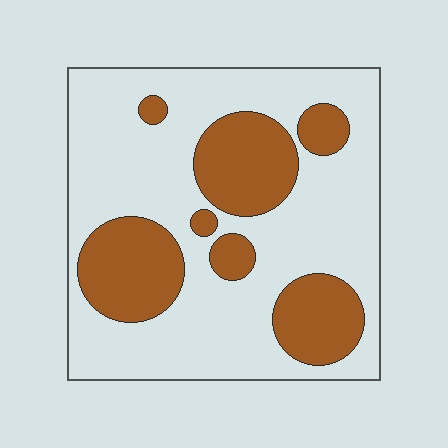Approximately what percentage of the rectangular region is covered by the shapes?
Approximately 30%.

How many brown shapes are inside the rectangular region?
7.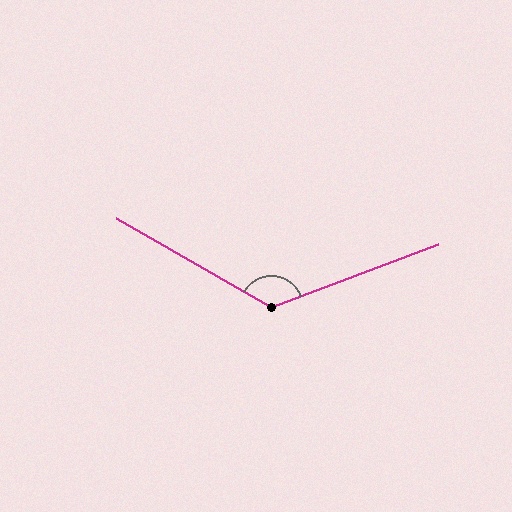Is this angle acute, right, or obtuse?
It is obtuse.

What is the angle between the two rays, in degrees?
Approximately 129 degrees.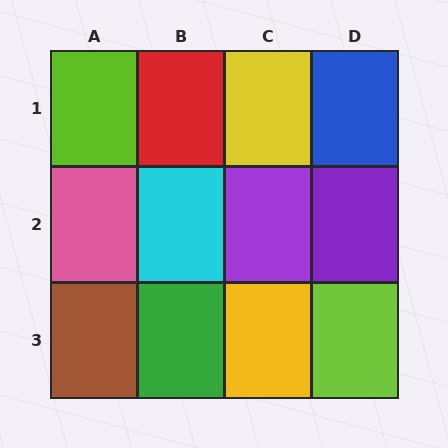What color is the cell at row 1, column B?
Red.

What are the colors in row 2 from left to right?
Pink, cyan, purple, purple.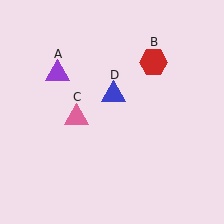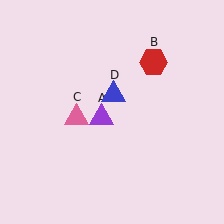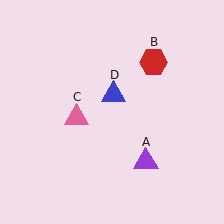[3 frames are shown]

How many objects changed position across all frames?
1 object changed position: purple triangle (object A).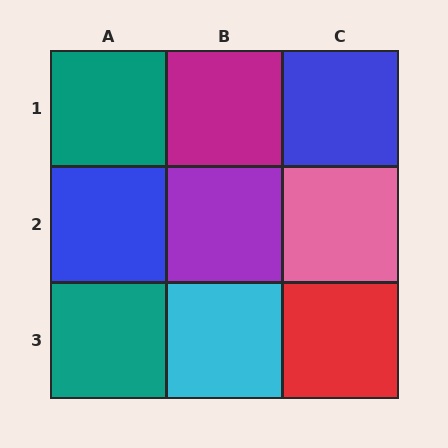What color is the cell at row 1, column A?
Teal.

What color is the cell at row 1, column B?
Magenta.